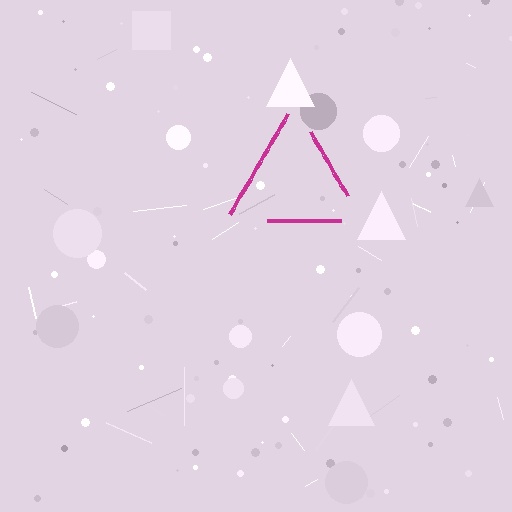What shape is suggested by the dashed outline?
The dashed outline suggests a triangle.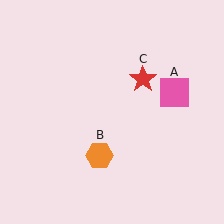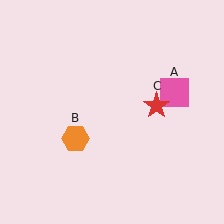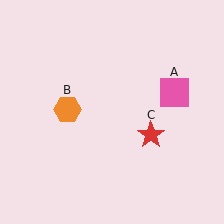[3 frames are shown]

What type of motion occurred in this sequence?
The orange hexagon (object B), red star (object C) rotated clockwise around the center of the scene.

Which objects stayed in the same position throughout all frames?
Pink square (object A) remained stationary.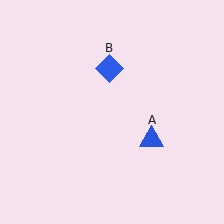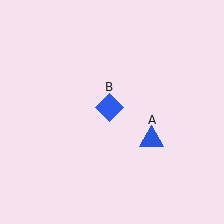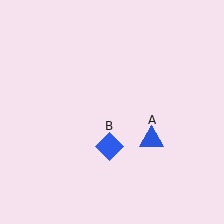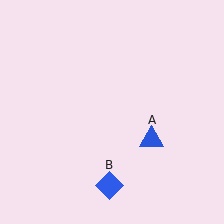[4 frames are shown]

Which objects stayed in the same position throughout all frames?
Blue triangle (object A) remained stationary.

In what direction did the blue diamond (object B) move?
The blue diamond (object B) moved down.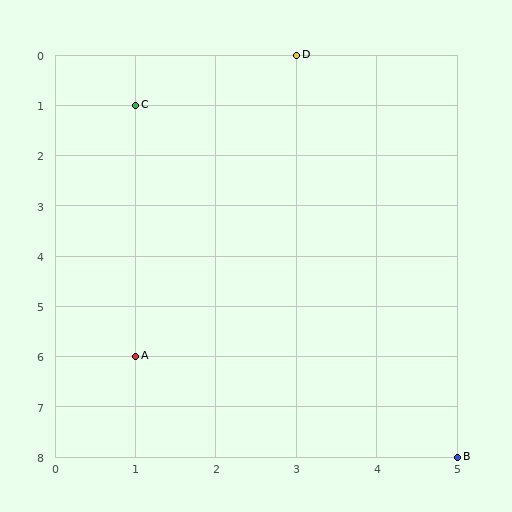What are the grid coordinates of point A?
Point A is at grid coordinates (1, 6).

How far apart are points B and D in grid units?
Points B and D are 2 columns and 8 rows apart (about 8.2 grid units diagonally).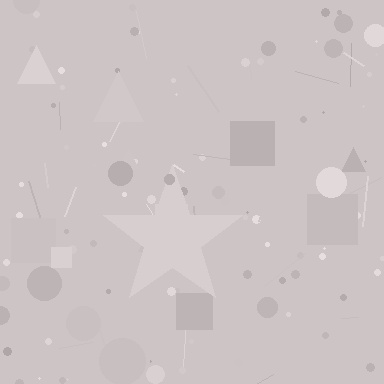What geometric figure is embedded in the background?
A star is embedded in the background.